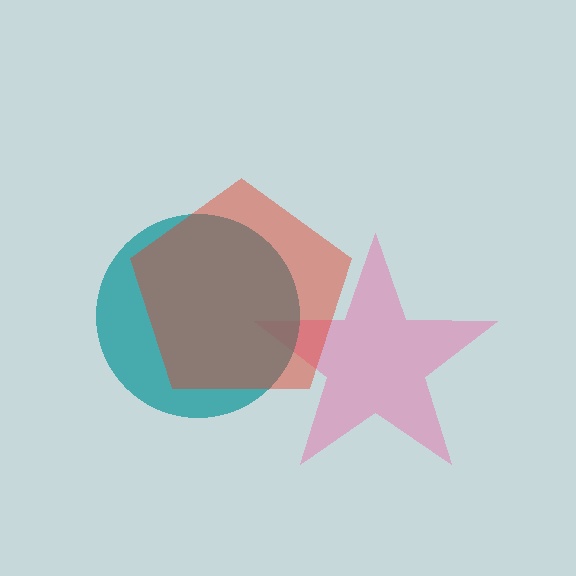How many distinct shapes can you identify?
There are 3 distinct shapes: a pink star, a teal circle, a red pentagon.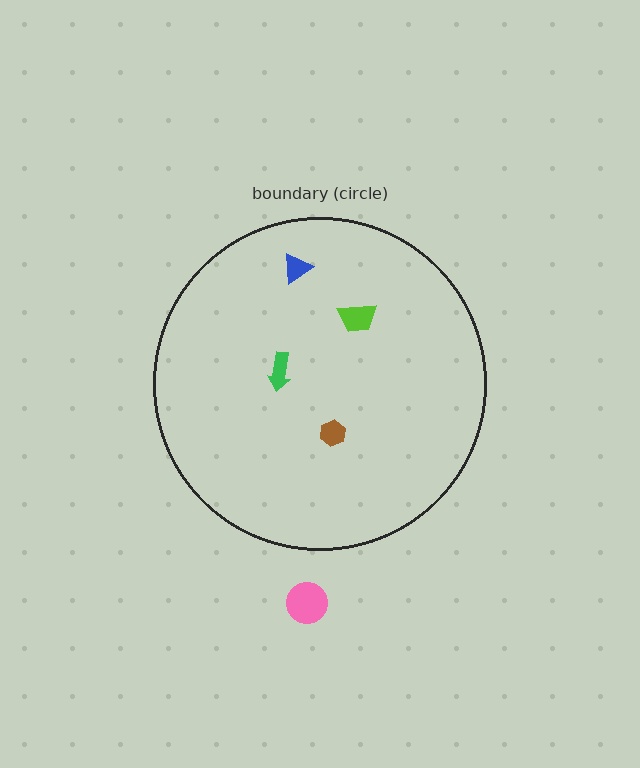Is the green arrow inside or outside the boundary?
Inside.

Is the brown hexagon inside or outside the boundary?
Inside.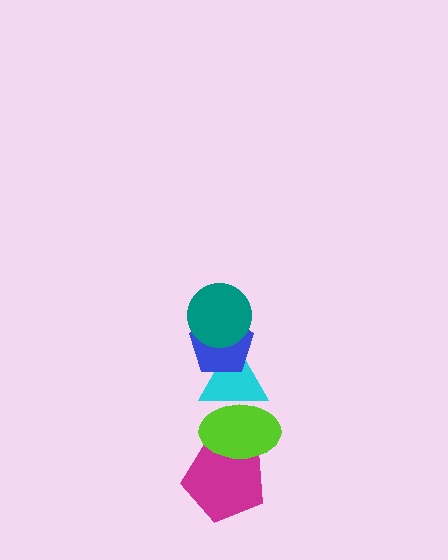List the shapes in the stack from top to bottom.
From top to bottom: the teal circle, the blue pentagon, the cyan triangle, the lime ellipse, the magenta pentagon.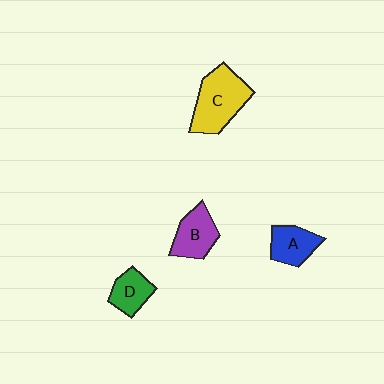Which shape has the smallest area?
Shape D (green).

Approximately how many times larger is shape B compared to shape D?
Approximately 1.3 times.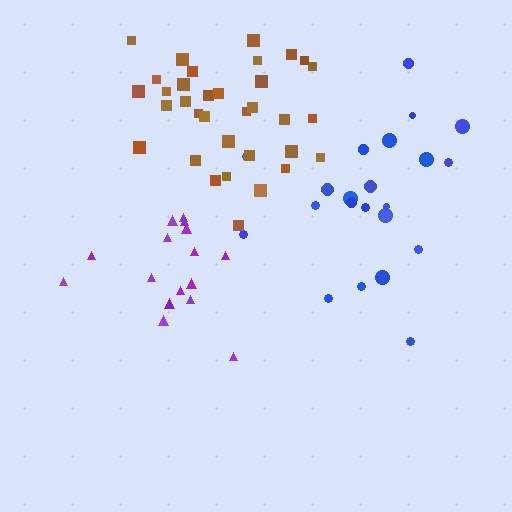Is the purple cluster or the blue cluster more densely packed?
Purple.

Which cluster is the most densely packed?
Brown.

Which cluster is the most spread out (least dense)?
Blue.